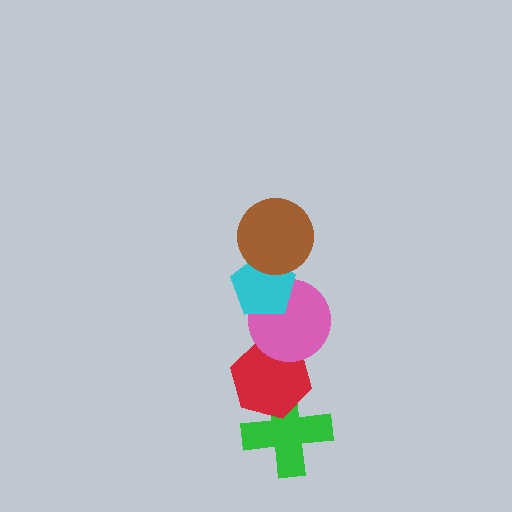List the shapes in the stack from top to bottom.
From top to bottom: the brown circle, the cyan pentagon, the pink circle, the red hexagon, the green cross.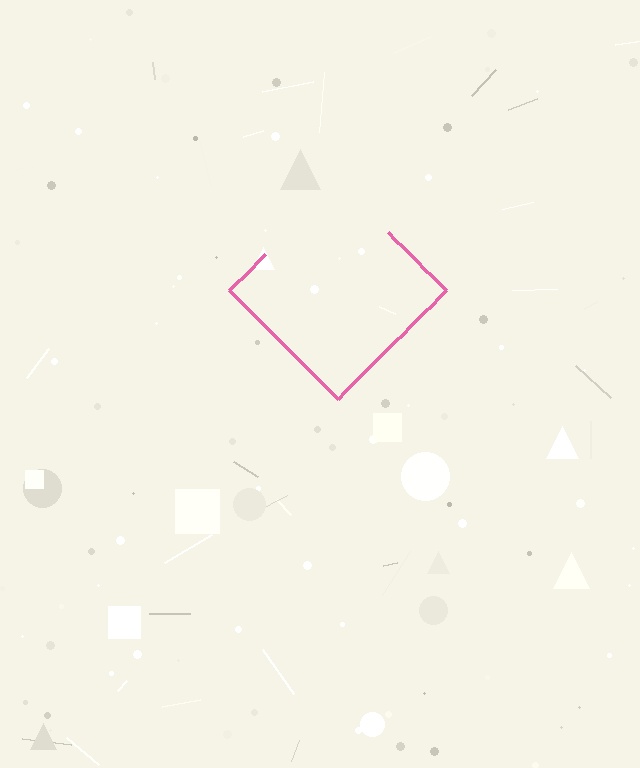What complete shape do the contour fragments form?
The contour fragments form a diamond.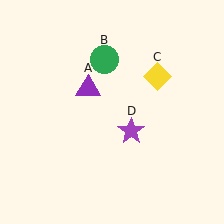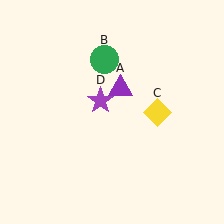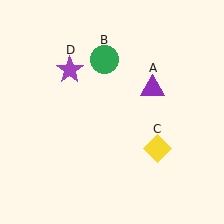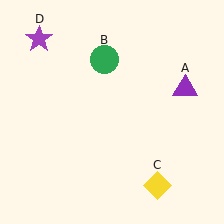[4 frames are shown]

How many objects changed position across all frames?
3 objects changed position: purple triangle (object A), yellow diamond (object C), purple star (object D).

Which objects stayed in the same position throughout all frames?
Green circle (object B) remained stationary.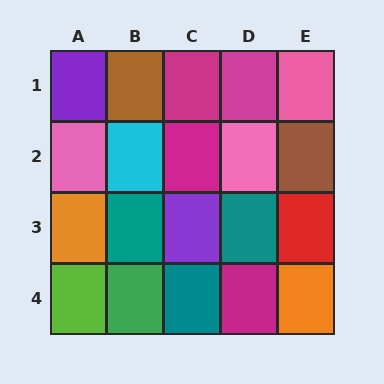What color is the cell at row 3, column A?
Orange.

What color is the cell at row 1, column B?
Brown.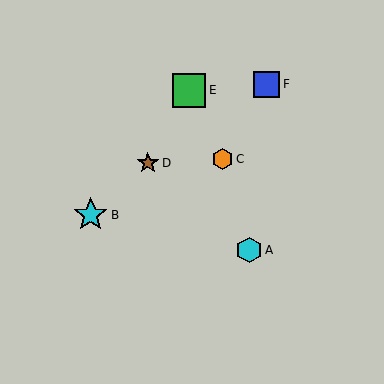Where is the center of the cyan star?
The center of the cyan star is at (91, 215).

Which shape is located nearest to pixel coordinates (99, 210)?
The cyan star (labeled B) at (91, 215) is nearest to that location.